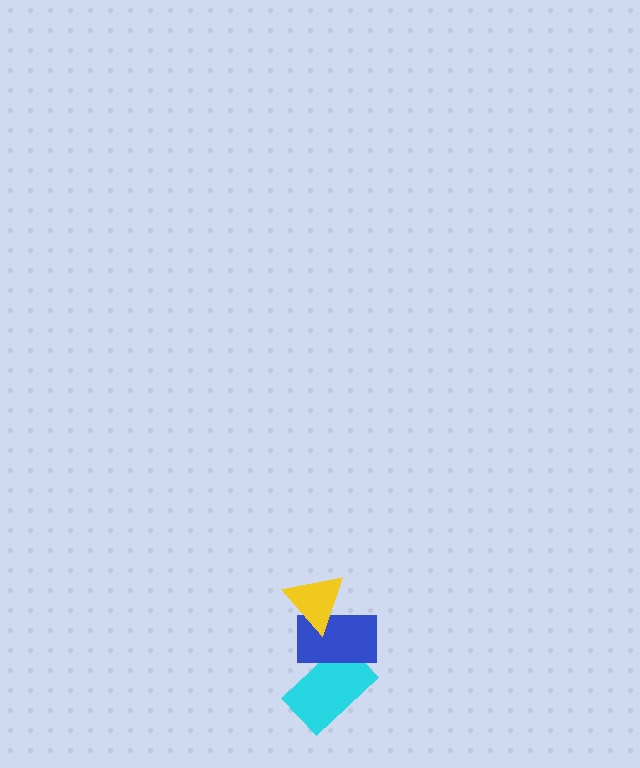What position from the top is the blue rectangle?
The blue rectangle is 2nd from the top.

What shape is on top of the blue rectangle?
The yellow triangle is on top of the blue rectangle.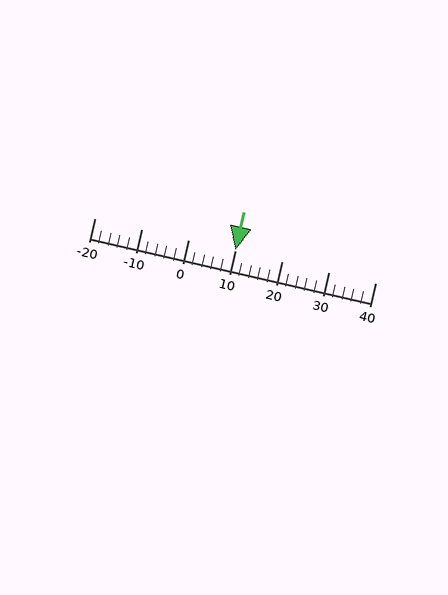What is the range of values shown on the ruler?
The ruler shows values from -20 to 40.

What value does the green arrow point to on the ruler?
The green arrow points to approximately 10.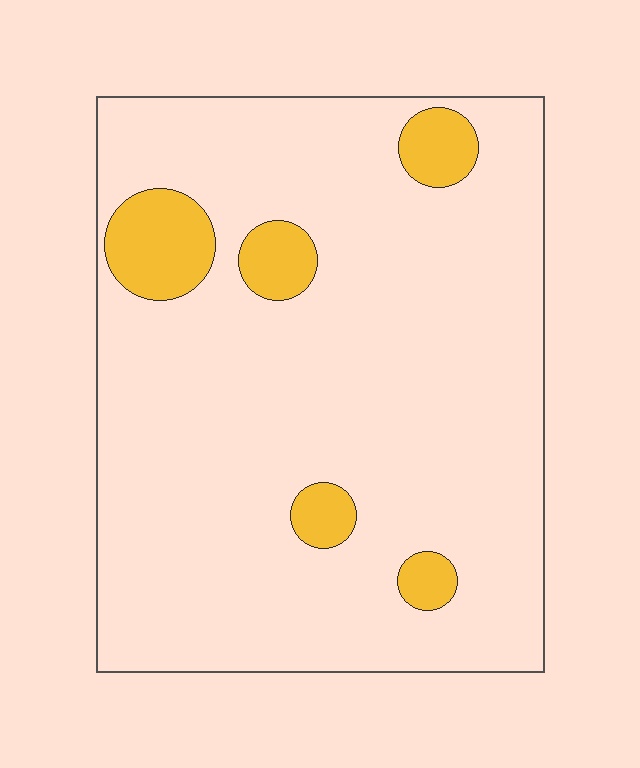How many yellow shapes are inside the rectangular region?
5.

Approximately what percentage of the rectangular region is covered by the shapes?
Approximately 10%.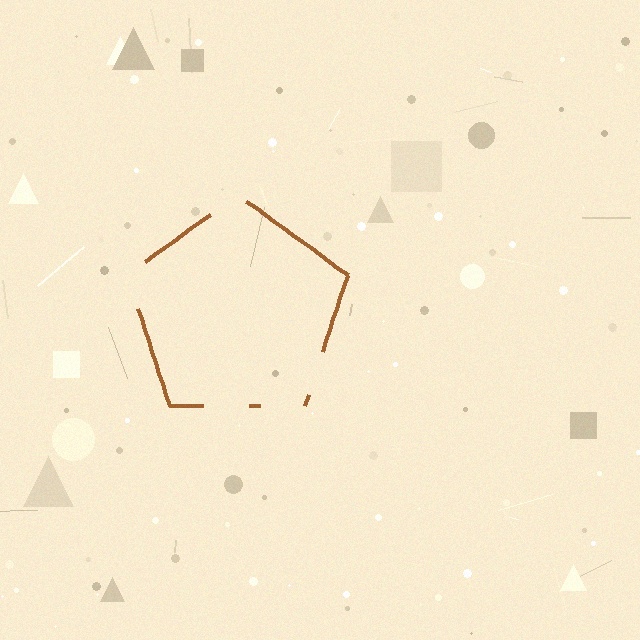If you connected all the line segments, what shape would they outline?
They would outline a pentagon.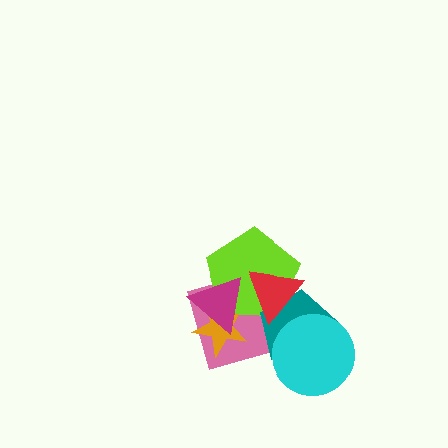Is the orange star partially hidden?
Yes, it is partially covered by another shape.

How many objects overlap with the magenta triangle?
4 objects overlap with the magenta triangle.